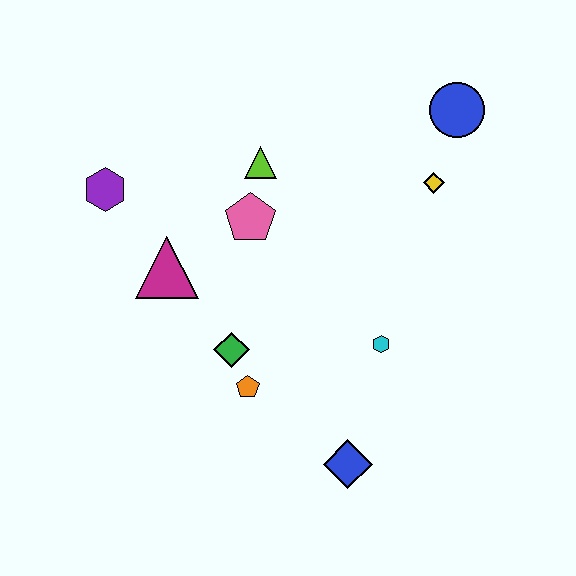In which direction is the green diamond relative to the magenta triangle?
The green diamond is below the magenta triangle.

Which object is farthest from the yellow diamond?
The purple hexagon is farthest from the yellow diamond.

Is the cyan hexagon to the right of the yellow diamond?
No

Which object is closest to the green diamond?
The orange pentagon is closest to the green diamond.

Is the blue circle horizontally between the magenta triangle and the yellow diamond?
No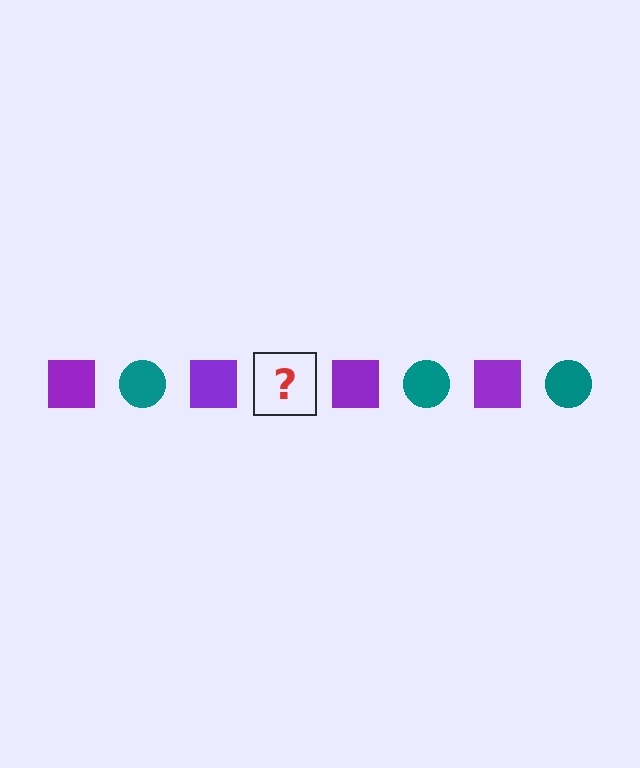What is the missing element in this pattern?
The missing element is a teal circle.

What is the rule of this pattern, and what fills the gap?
The rule is that the pattern alternates between purple square and teal circle. The gap should be filled with a teal circle.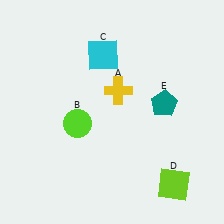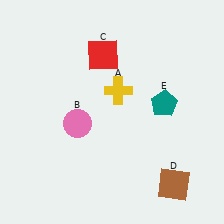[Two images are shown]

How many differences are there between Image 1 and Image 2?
There are 3 differences between the two images.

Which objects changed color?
B changed from lime to pink. C changed from cyan to red. D changed from lime to brown.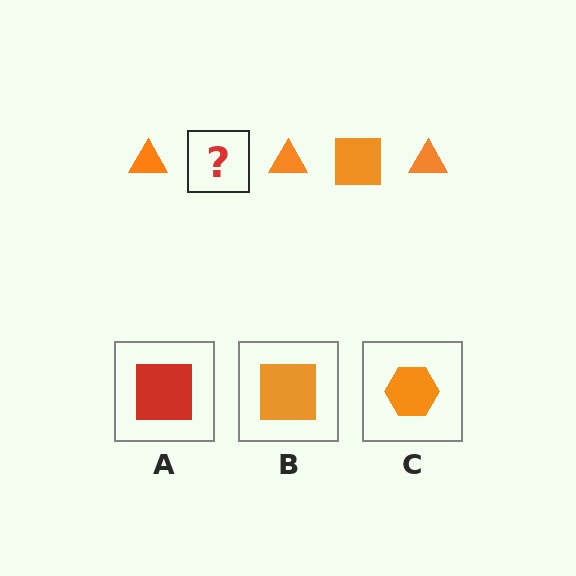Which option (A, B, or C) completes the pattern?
B.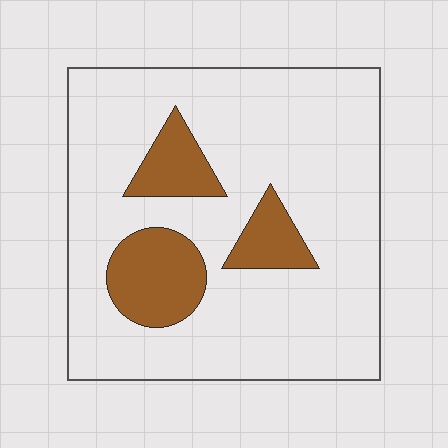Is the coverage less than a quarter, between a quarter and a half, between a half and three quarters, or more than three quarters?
Less than a quarter.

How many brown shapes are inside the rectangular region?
3.